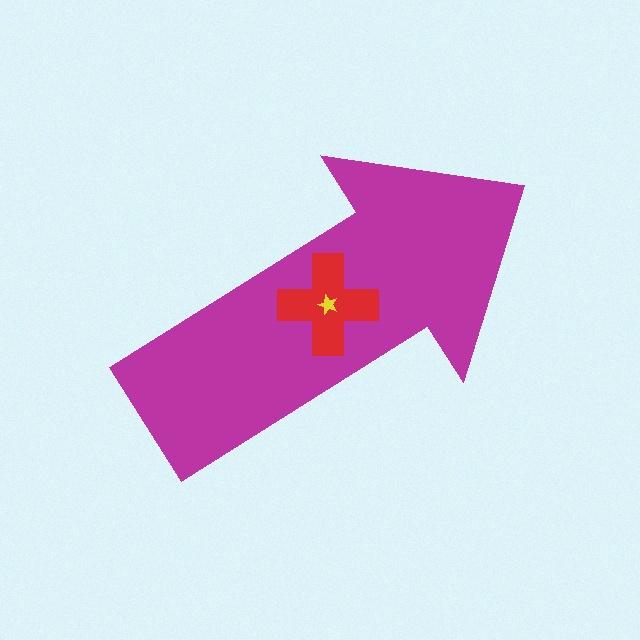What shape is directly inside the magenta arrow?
The red cross.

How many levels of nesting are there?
3.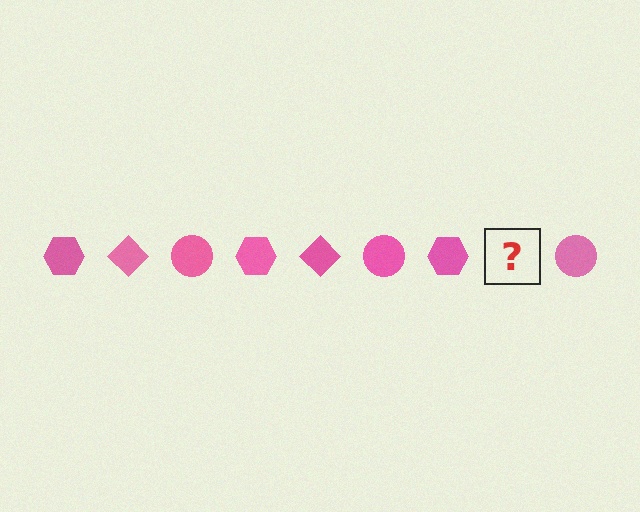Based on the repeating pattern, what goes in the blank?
The blank should be a pink diamond.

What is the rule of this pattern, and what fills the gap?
The rule is that the pattern cycles through hexagon, diamond, circle shapes in pink. The gap should be filled with a pink diamond.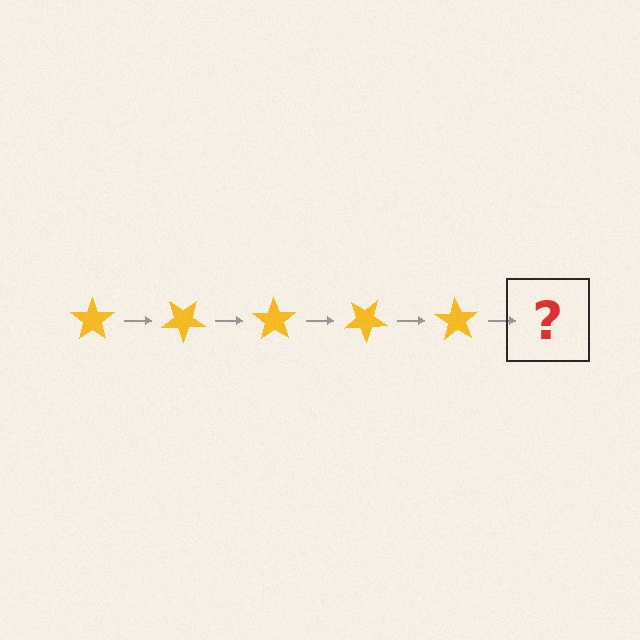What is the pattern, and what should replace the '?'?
The pattern is that the star rotates 35 degrees each step. The '?' should be a yellow star rotated 175 degrees.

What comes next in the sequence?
The next element should be a yellow star rotated 175 degrees.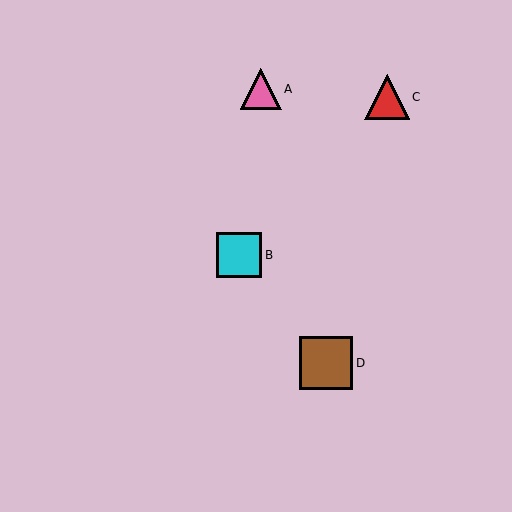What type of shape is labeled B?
Shape B is a cyan square.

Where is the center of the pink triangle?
The center of the pink triangle is at (261, 89).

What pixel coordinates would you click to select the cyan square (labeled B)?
Click at (239, 255) to select the cyan square B.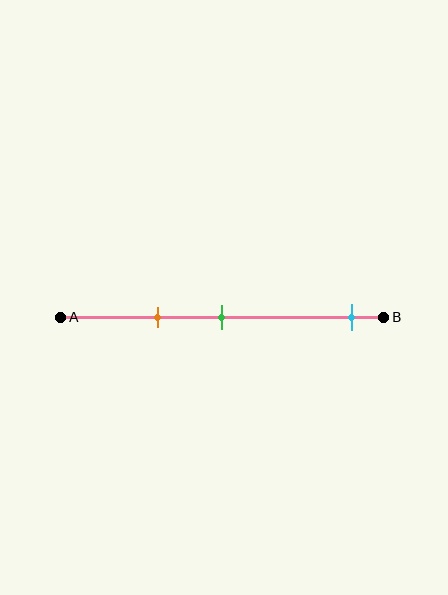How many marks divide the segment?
There are 3 marks dividing the segment.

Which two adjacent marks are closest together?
The orange and green marks are the closest adjacent pair.